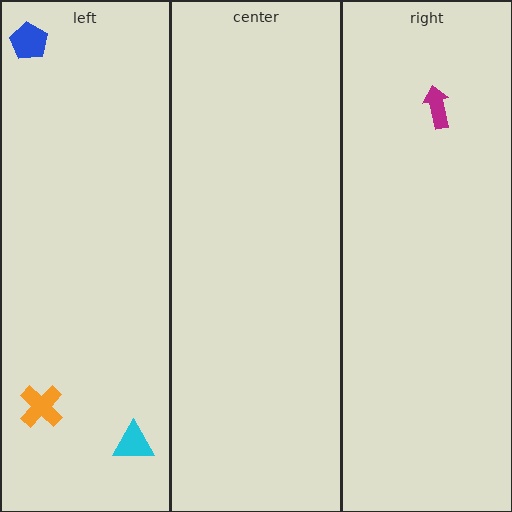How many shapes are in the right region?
1.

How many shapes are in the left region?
3.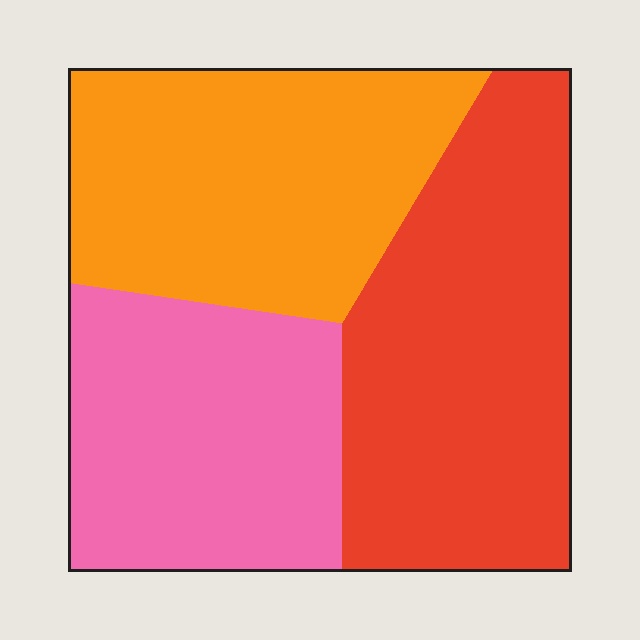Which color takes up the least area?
Pink, at roughly 30%.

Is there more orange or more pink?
Orange.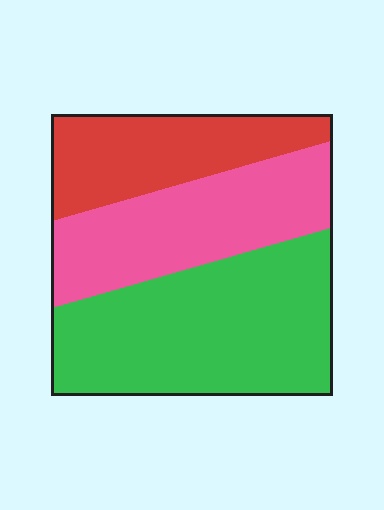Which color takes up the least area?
Red, at roughly 25%.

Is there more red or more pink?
Pink.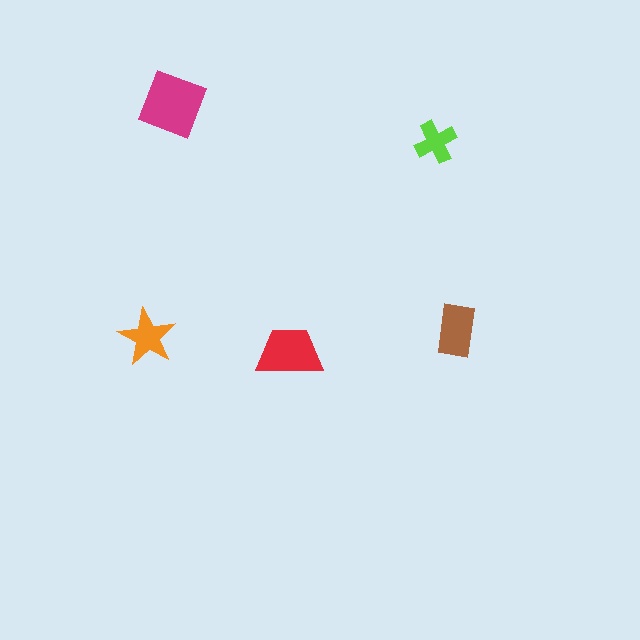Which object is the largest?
The magenta square.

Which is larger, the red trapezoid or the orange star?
The red trapezoid.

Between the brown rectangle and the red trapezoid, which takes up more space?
The red trapezoid.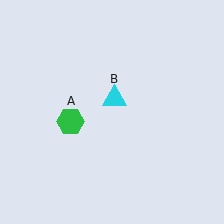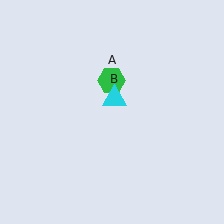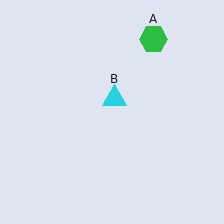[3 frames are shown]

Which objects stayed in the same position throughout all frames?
Cyan triangle (object B) remained stationary.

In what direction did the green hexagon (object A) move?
The green hexagon (object A) moved up and to the right.